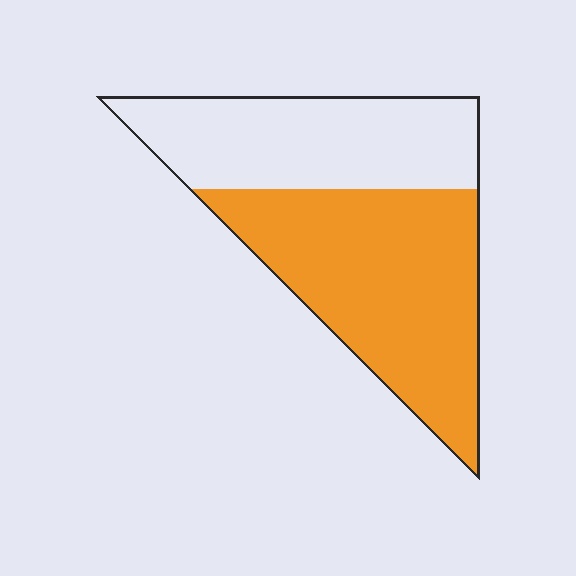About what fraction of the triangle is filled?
About three fifths (3/5).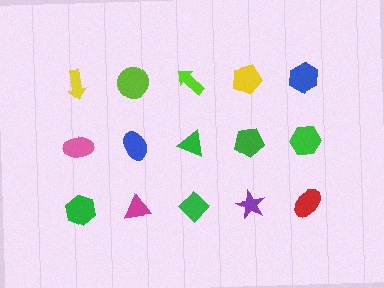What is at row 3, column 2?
A magenta triangle.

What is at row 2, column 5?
A green hexagon.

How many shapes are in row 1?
5 shapes.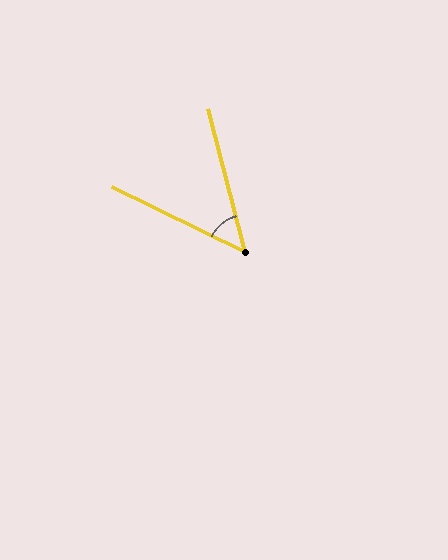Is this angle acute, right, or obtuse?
It is acute.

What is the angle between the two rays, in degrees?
Approximately 49 degrees.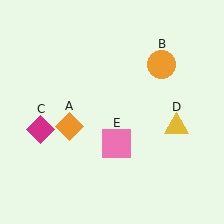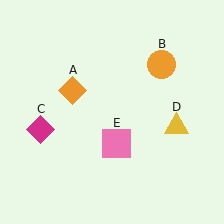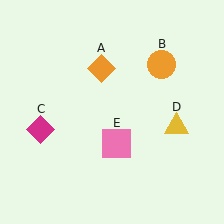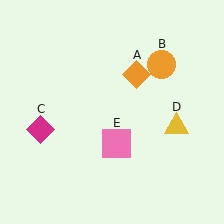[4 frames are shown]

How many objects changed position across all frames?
1 object changed position: orange diamond (object A).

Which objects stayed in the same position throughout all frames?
Orange circle (object B) and magenta diamond (object C) and yellow triangle (object D) and pink square (object E) remained stationary.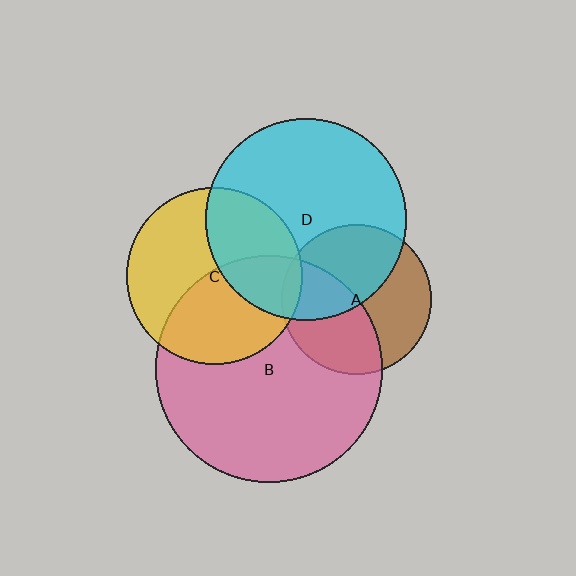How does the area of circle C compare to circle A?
Approximately 1.4 times.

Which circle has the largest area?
Circle B (pink).